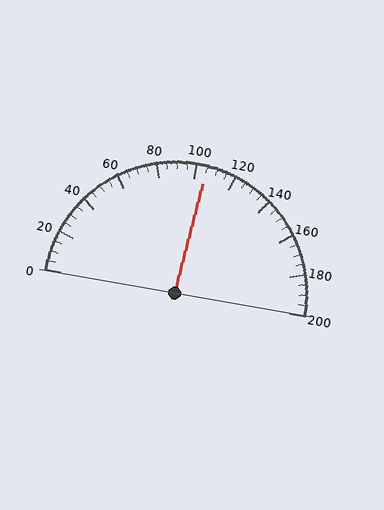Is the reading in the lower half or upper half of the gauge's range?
The reading is in the upper half of the range (0 to 200).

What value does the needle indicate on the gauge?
The needle indicates approximately 105.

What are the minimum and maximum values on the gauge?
The gauge ranges from 0 to 200.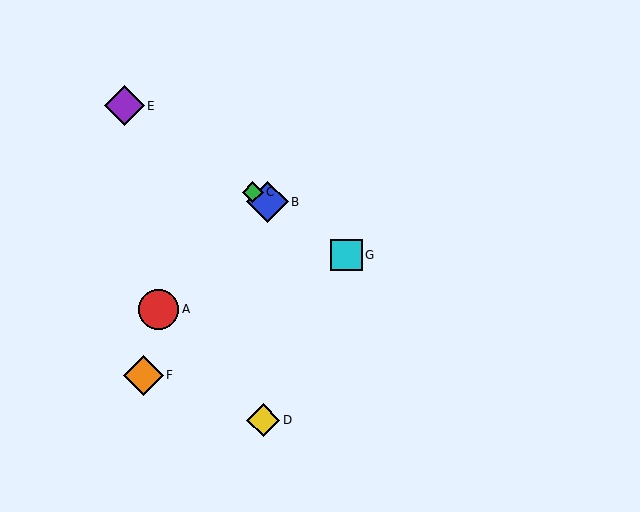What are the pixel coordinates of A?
Object A is at (158, 309).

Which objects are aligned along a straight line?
Objects B, C, E, G are aligned along a straight line.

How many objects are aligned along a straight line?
4 objects (B, C, E, G) are aligned along a straight line.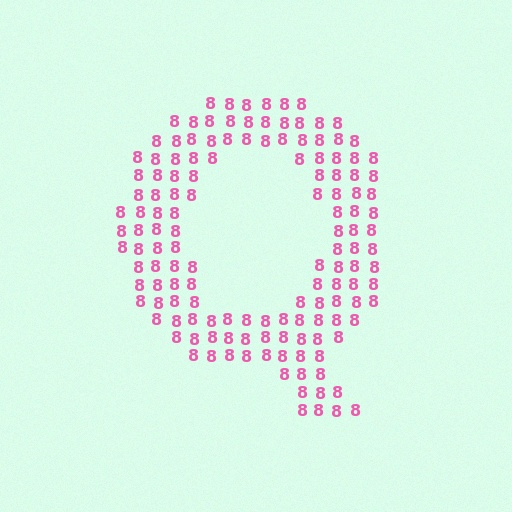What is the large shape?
The large shape is the letter Q.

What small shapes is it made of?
It is made of small digit 8's.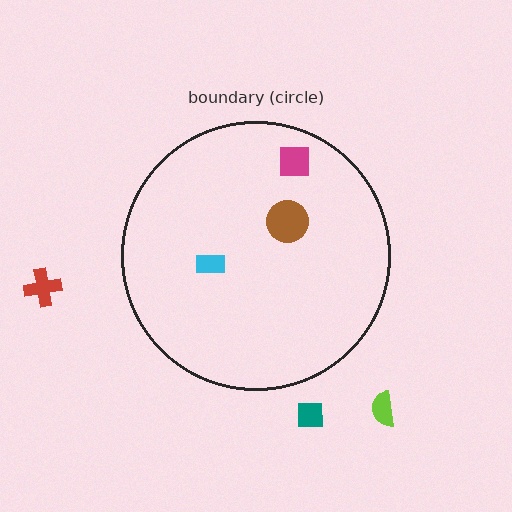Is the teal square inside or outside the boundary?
Outside.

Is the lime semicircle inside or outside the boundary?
Outside.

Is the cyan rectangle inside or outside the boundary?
Inside.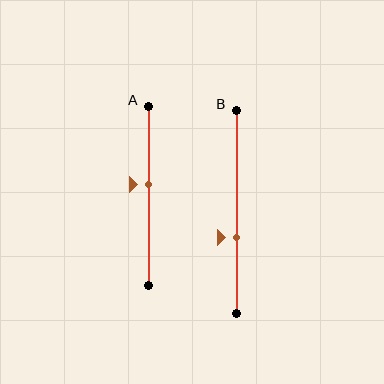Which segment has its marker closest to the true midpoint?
Segment A has its marker closest to the true midpoint.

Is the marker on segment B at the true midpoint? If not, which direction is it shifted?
No, the marker on segment B is shifted downward by about 13% of the segment length.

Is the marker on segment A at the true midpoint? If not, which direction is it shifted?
No, the marker on segment A is shifted upward by about 6% of the segment length.